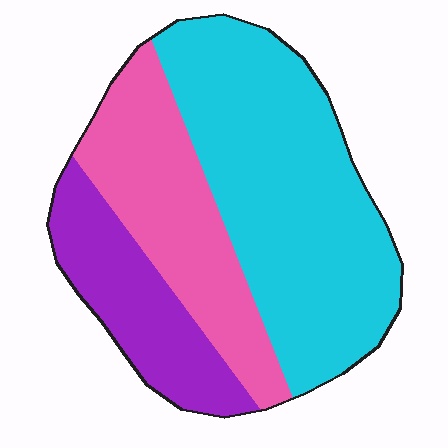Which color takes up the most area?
Cyan, at roughly 50%.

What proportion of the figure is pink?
Pink takes up between a quarter and a half of the figure.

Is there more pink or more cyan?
Cyan.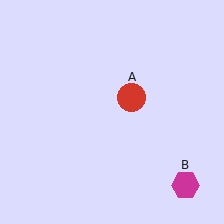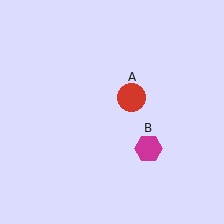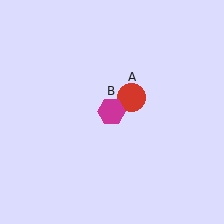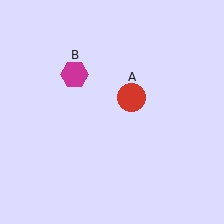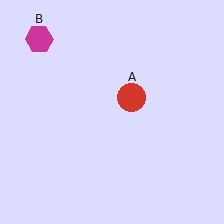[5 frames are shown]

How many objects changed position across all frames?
1 object changed position: magenta hexagon (object B).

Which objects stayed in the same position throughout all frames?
Red circle (object A) remained stationary.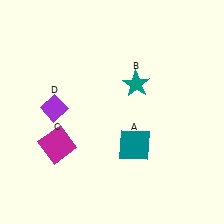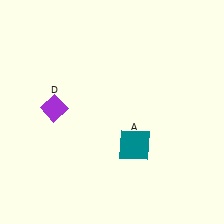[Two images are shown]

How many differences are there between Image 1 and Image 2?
There are 2 differences between the two images.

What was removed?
The teal star (B), the magenta square (C) were removed in Image 2.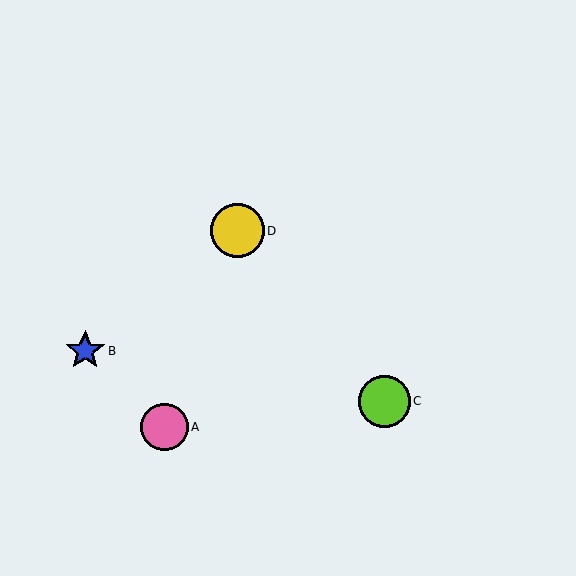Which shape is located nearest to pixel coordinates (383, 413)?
The lime circle (labeled C) at (384, 401) is nearest to that location.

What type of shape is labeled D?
Shape D is a yellow circle.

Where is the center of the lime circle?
The center of the lime circle is at (384, 401).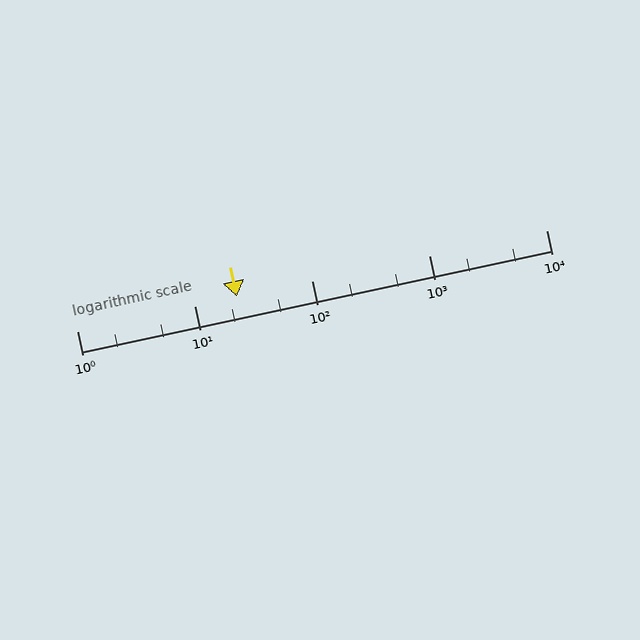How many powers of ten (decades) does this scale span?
The scale spans 4 decades, from 1 to 10000.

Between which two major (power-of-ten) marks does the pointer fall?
The pointer is between 10 and 100.